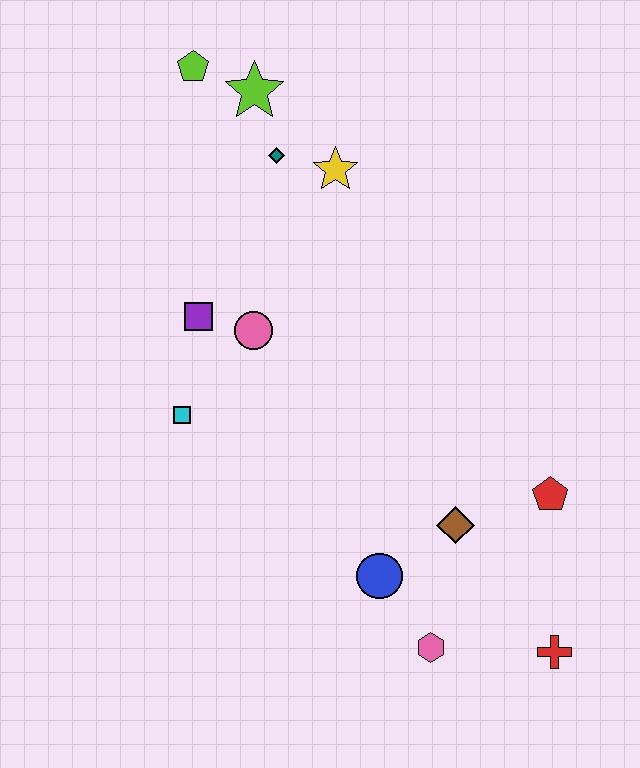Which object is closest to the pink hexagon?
The blue circle is closest to the pink hexagon.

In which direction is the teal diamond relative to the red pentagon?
The teal diamond is above the red pentagon.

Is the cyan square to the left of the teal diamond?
Yes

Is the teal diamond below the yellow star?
No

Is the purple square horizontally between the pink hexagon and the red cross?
No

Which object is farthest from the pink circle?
The red cross is farthest from the pink circle.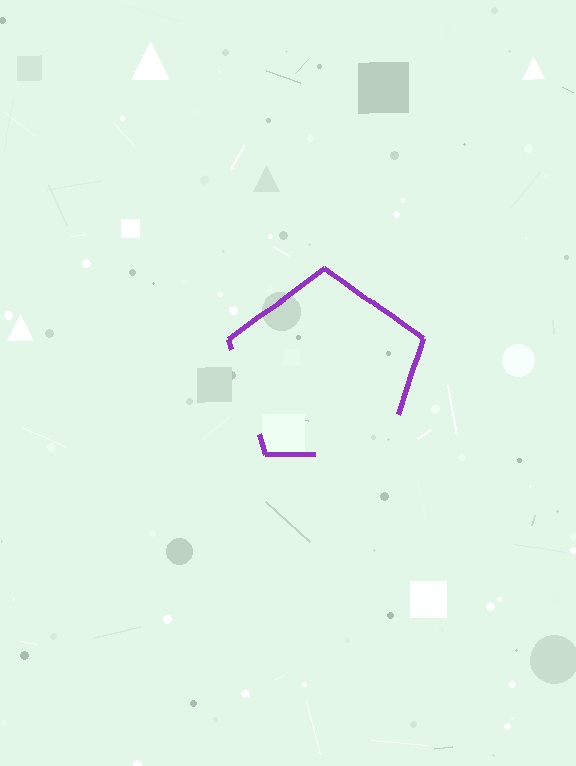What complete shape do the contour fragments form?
The contour fragments form a pentagon.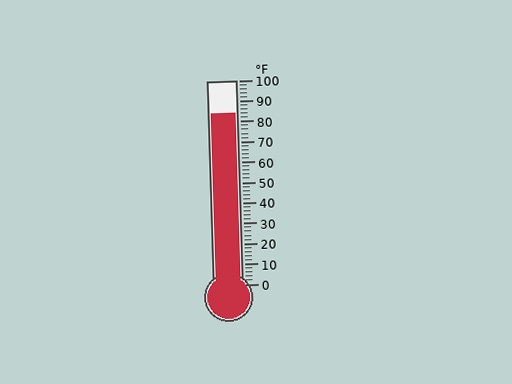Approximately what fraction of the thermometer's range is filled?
The thermometer is filled to approximately 85% of its range.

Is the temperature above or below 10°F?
The temperature is above 10°F.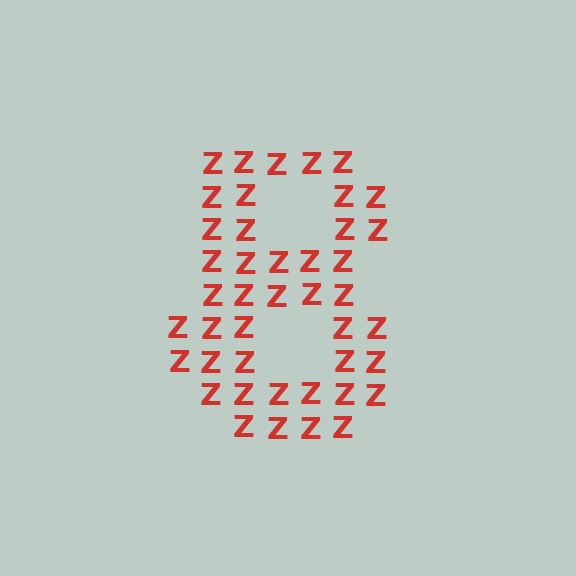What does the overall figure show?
The overall figure shows the digit 8.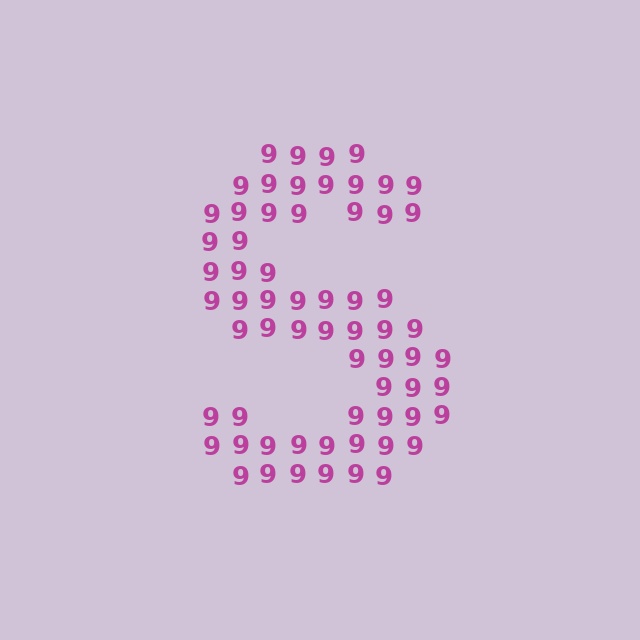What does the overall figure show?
The overall figure shows the letter S.